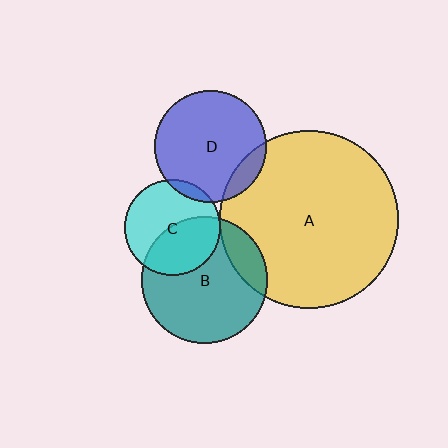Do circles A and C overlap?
Yes.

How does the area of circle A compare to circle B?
Approximately 2.0 times.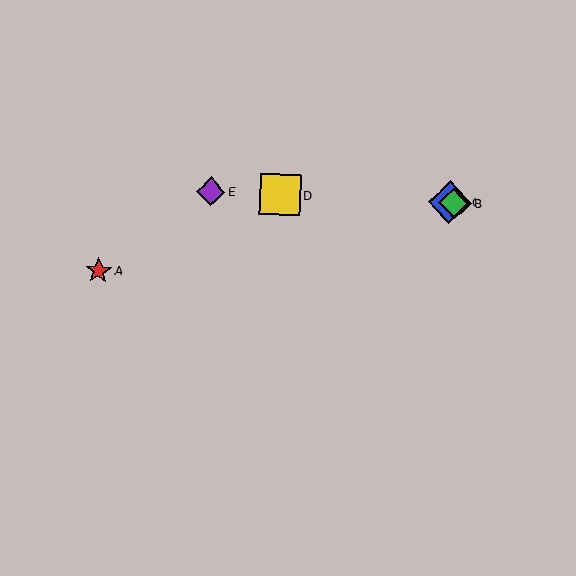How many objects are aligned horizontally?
4 objects (B, C, D, E) are aligned horizontally.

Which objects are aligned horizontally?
Objects B, C, D, E are aligned horizontally.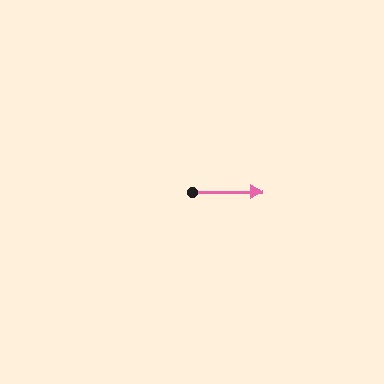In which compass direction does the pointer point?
East.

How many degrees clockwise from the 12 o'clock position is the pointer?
Approximately 89 degrees.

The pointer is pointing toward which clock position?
Roughly 3 o'clock.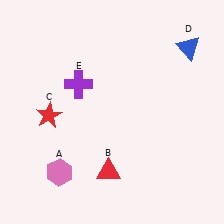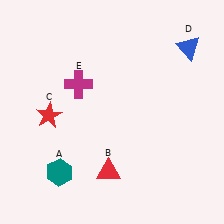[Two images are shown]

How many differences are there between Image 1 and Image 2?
There are 2 differences between the two images.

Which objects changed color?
A changed from pink to teal. E changed from purple to magenta.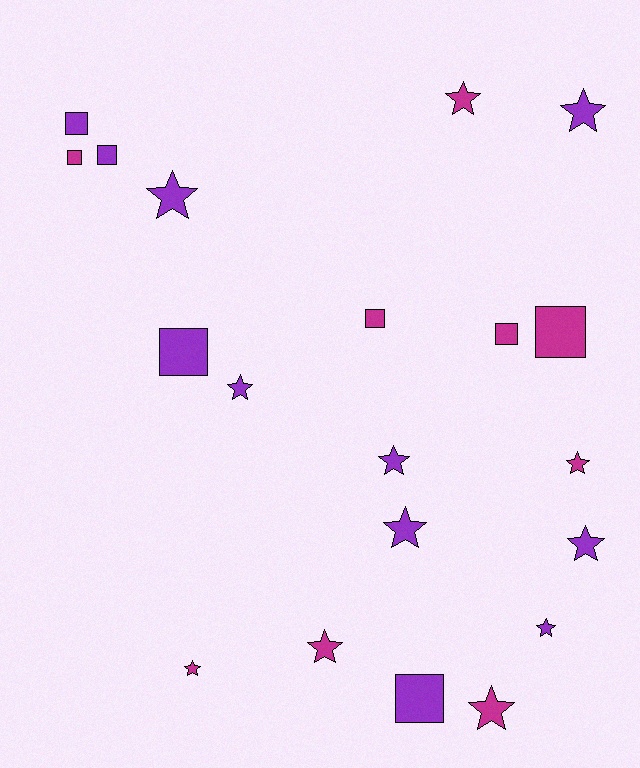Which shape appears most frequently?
Star, with 12 objects.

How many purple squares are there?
There are 4 purple squares.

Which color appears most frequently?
Purple, with 11 objects.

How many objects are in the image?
There are 20 objects.